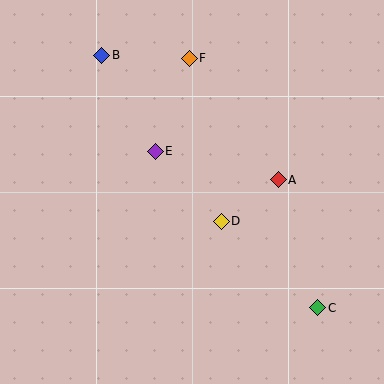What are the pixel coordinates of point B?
Point B is at (102, 55).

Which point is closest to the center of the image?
Point D at (221, 221) is closest to the center.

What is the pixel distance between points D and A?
The distance between D and A is 71 pixels.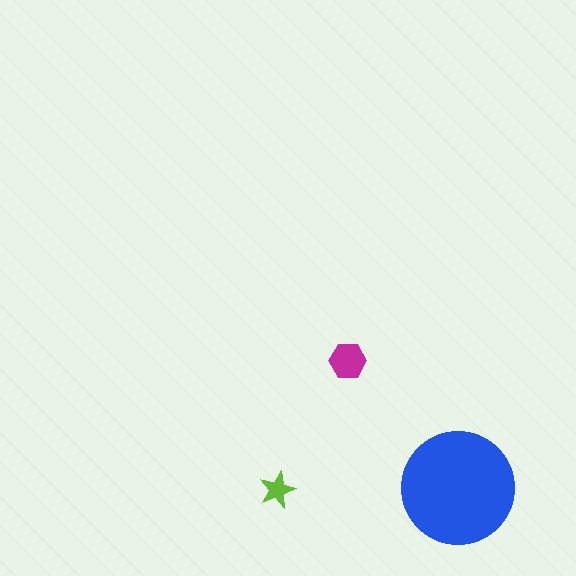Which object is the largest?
The blue circle.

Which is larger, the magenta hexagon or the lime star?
The magenta hexagon.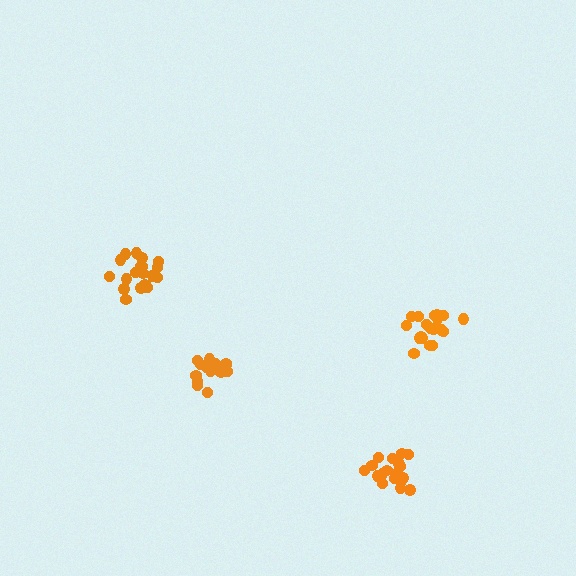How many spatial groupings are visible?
There are 4 spatial groupings.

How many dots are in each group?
Group 1: 19 dots, Group 2: 16 dots, Group 3: 18 dots, Group 4: 20 dots (73 total).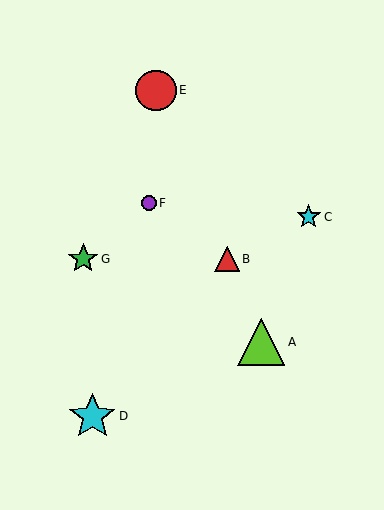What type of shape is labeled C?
Shape C is a cyan star.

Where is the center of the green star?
The center of the green star is at (83, 259).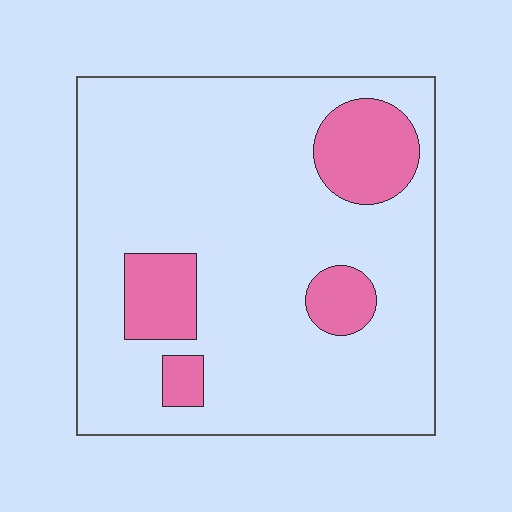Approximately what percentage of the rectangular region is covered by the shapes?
Approximately 15%.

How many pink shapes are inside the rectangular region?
4.